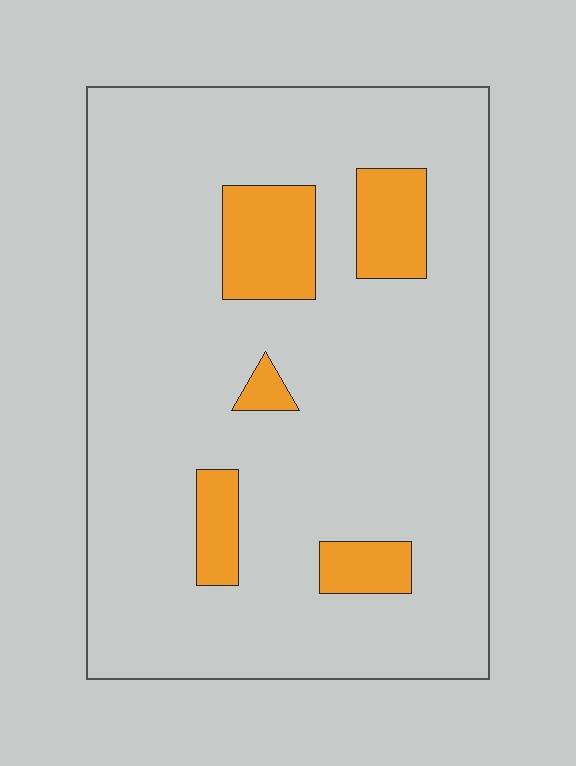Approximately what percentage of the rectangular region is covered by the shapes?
Approximately 15%.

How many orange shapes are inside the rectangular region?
5.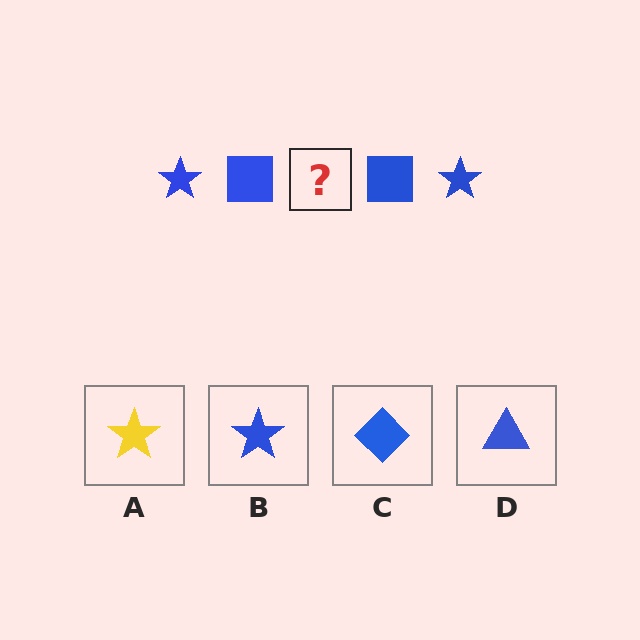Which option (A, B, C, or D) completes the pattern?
B.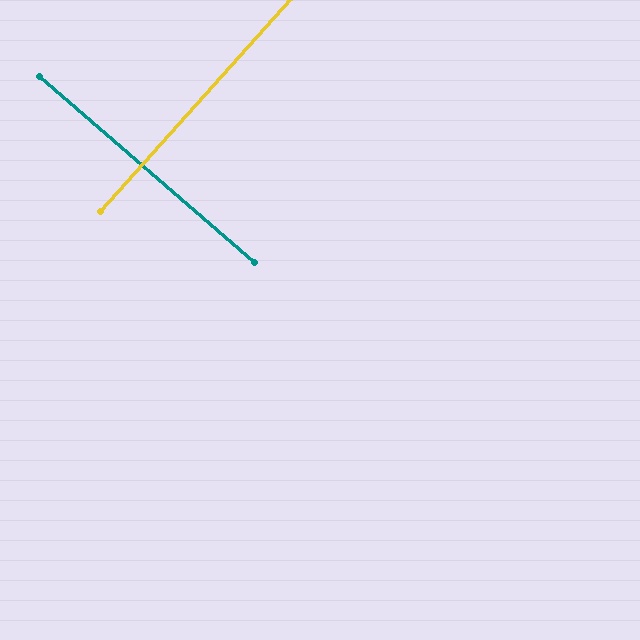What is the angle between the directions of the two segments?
Approximately 89 degrees.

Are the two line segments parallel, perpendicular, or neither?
Perpendicular — they meet at approximately 89°.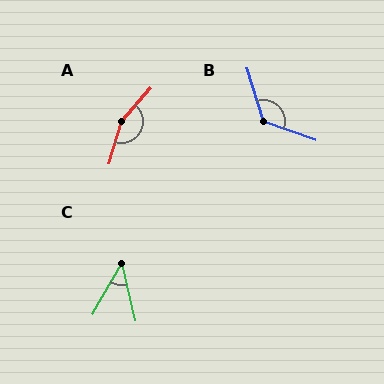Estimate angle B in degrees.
Approximately 126 degrees.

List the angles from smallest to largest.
C (44°), B (126°), A (156°).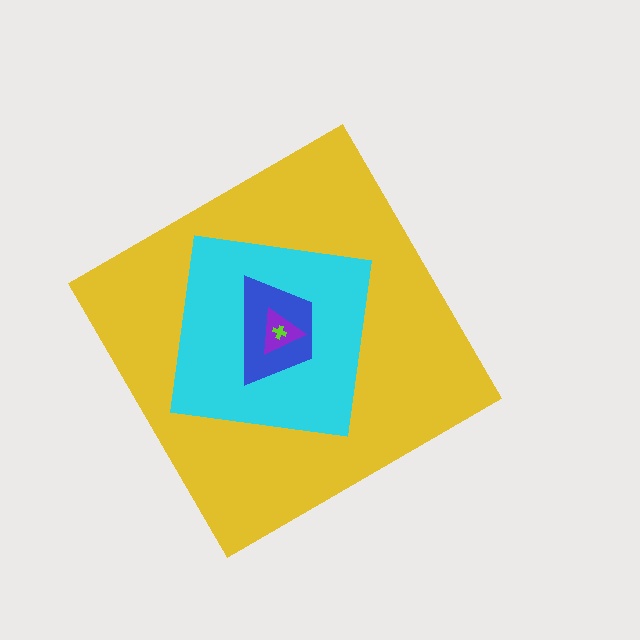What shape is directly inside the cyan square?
The blue trapezoid.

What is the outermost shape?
The yellow diamond.